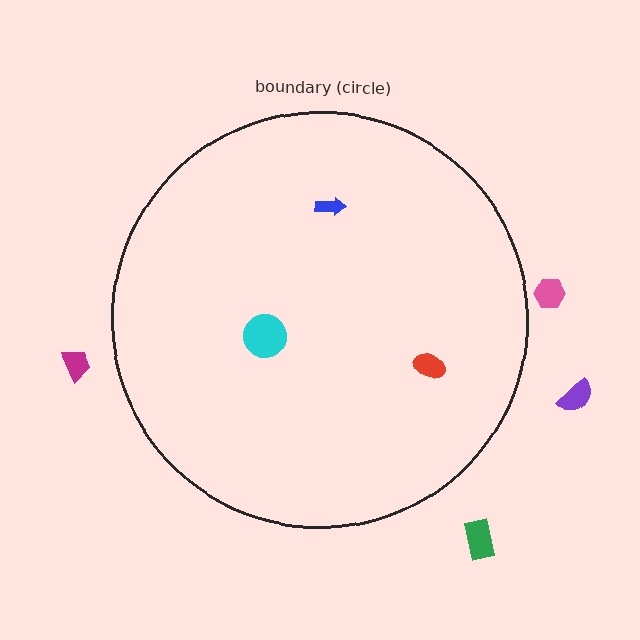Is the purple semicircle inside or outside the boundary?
Outside.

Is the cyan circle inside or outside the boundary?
Inside.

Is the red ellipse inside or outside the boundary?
Inside.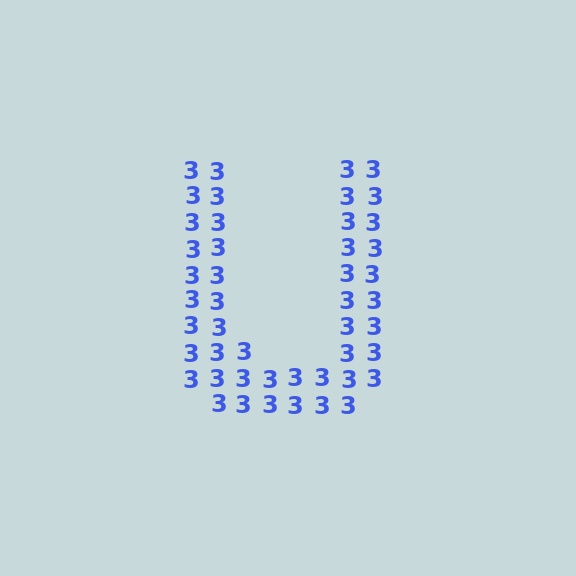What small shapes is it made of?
It is made of small digit 3's.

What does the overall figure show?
The overall figure shows the letter U.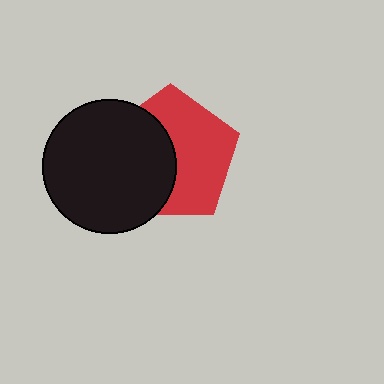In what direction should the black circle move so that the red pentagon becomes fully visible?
The black circle should move left. That is the shortest direction to clear the overlap and leave the red pentagon fully visible.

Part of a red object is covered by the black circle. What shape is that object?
It is a pentagon.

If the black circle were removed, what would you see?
You would see the complete red pentagon.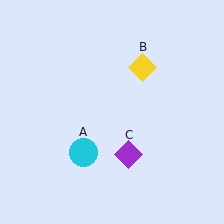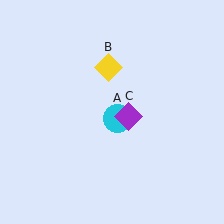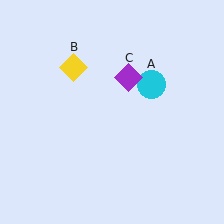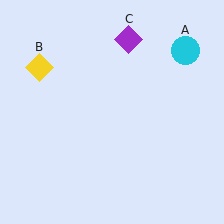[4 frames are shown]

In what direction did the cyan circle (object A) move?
The cyan circle (object A) moved up and to the right.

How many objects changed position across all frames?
3 objects changed position: cyan circle (object A), yellow diamond (object B), purple diamond (object C).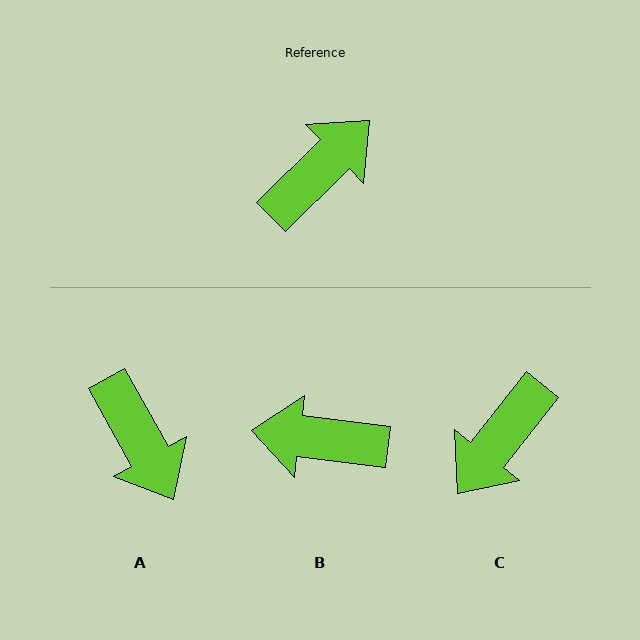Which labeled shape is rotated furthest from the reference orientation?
C, about 173 degrees away.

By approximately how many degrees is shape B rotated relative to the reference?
Approximately 128 degrees counter-clockwise.